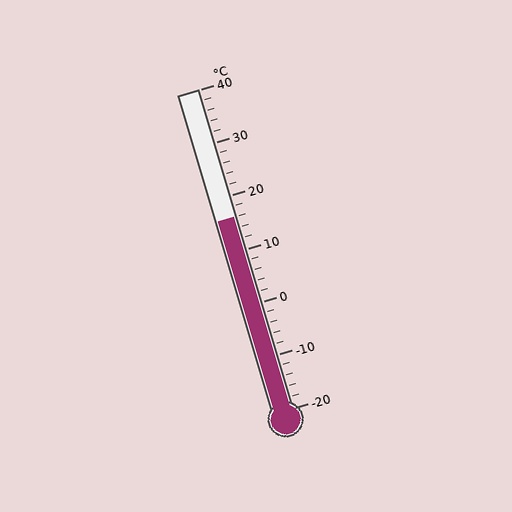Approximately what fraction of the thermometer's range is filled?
The thermometer is filled to approximately 60% of its range.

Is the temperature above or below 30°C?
The temperature is below 30°C.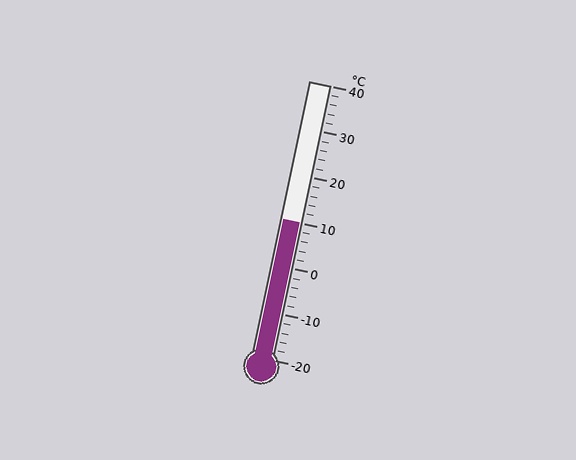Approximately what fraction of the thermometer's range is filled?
The thermometer is filled to approximately 50% of its range.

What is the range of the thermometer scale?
The thermometer scale ranges from -20°C to 40°C.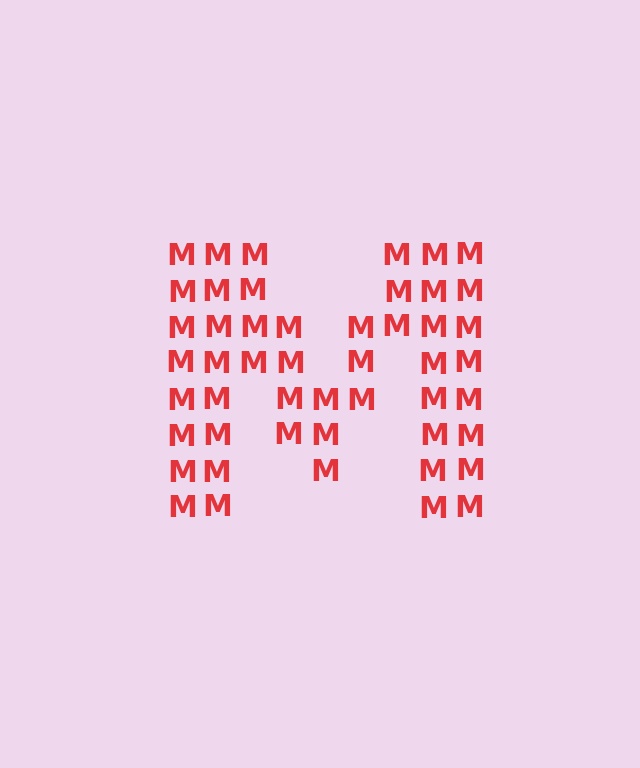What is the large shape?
The large shape is the letter M.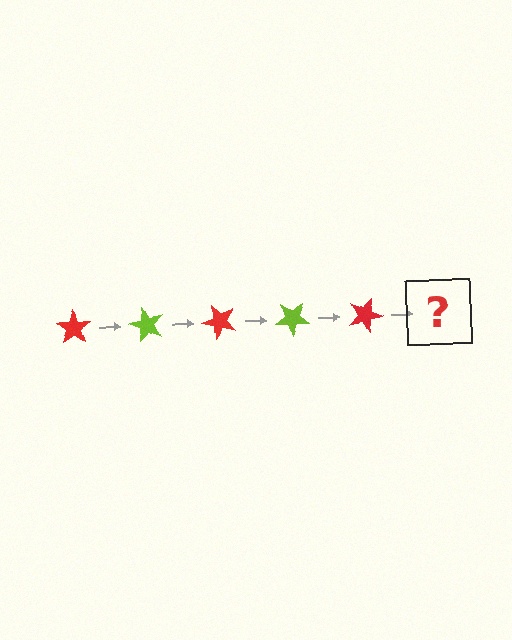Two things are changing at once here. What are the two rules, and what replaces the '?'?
The two rules are that it rotates 60 degrees each step and the color cycles through red and lime. The '?' should be a lime star, rotated 300 degrees from the start.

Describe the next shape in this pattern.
It should be a lime star, rotated 300 degrees from the start.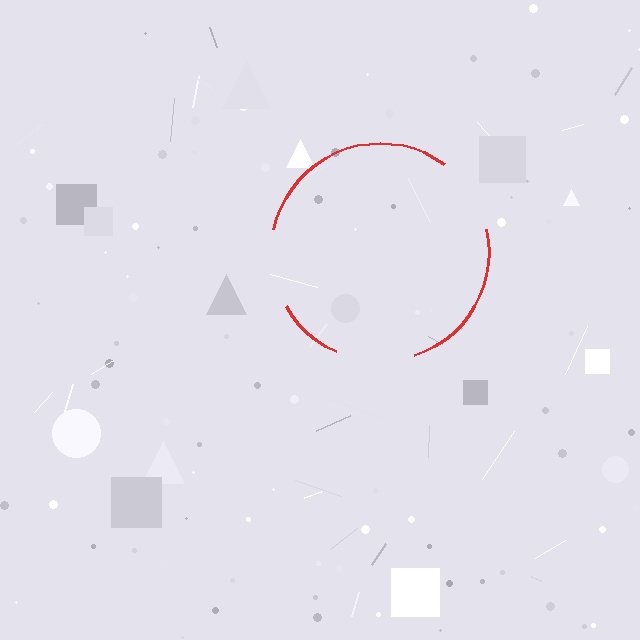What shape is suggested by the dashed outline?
The dashed outline suggests a circle.